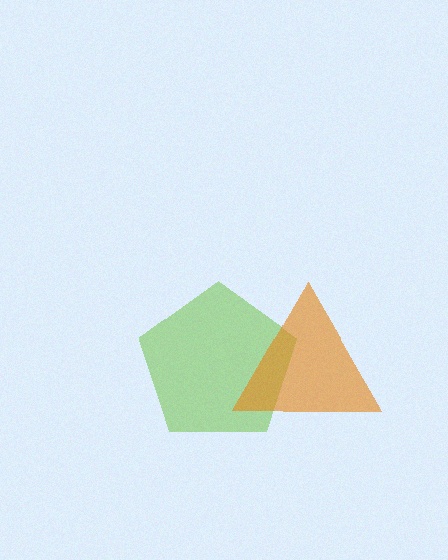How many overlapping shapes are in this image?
There are 2 overlapping shapes in the image.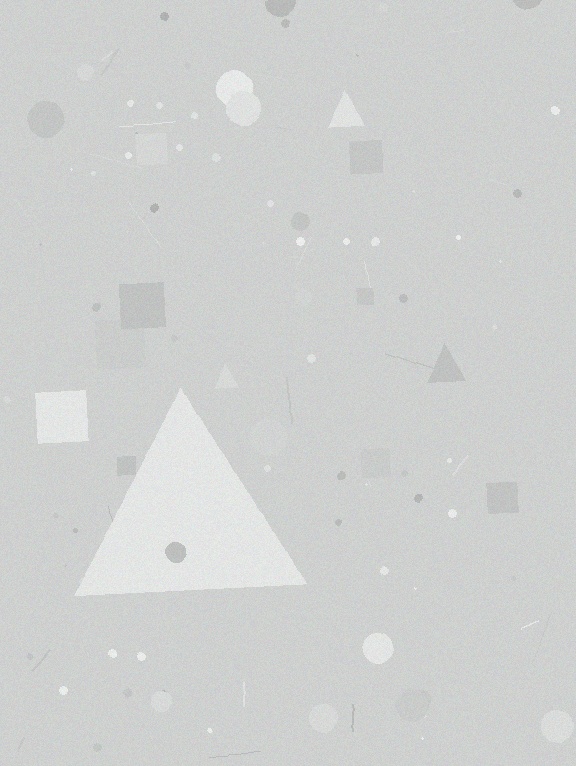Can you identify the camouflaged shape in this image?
The camouflaged shape is a triangle.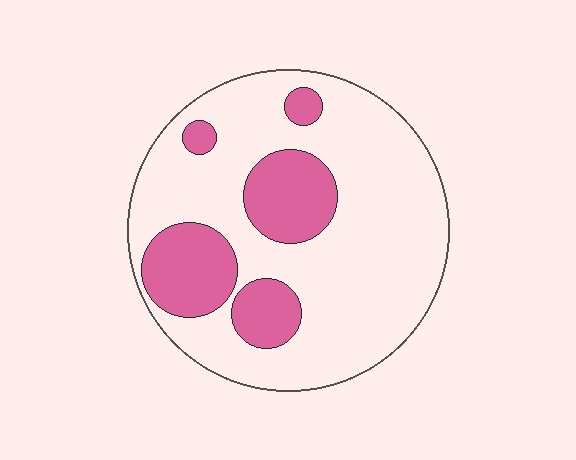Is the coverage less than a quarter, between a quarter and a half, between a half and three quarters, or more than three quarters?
Less than a quarter.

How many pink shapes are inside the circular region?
5.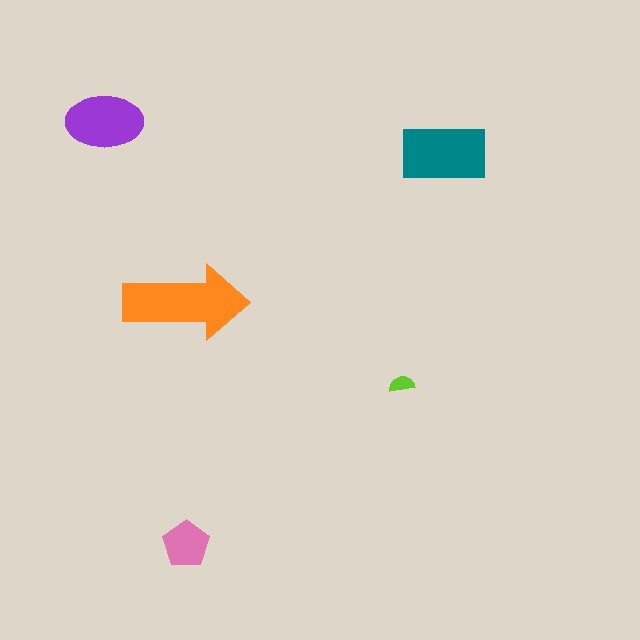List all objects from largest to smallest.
The orange arrow, the teal rectangle, the purple ellipse, the pink pentagon, the lime semicircle.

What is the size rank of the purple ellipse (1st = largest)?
3rd.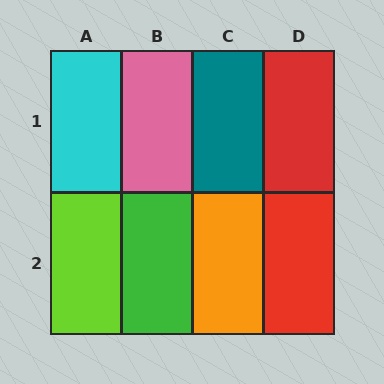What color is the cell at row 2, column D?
Red.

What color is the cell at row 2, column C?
Orange.